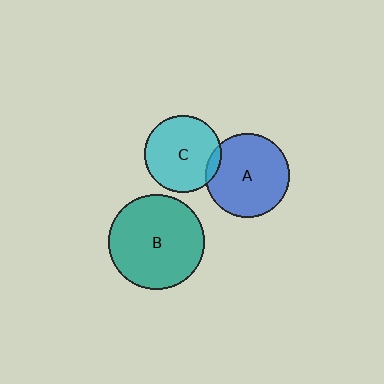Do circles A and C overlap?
Yes.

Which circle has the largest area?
Circle B (teal).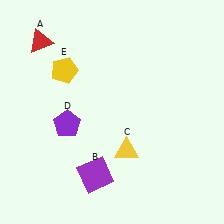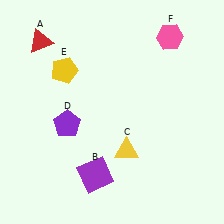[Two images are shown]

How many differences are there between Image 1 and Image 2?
There is 1 difference between the two images.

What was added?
A pink hexagon (F) was added in Image 2.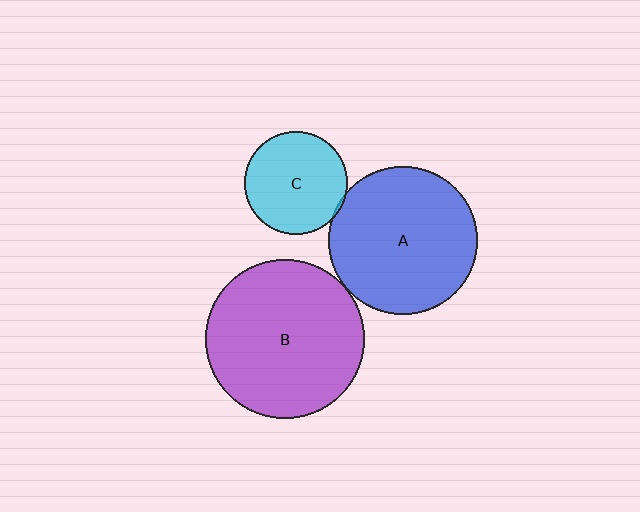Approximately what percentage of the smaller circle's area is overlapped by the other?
Approximately 5%.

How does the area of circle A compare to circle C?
Approximately 2.1 times.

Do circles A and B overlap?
Yes.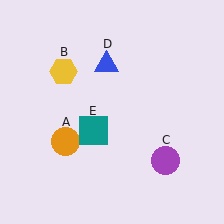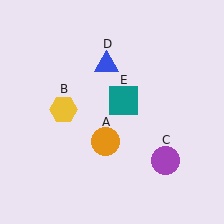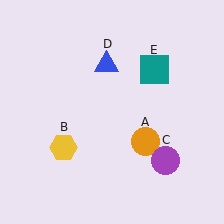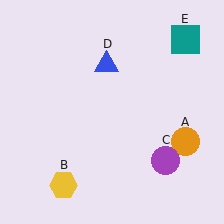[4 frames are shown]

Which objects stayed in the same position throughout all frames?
Purple circle (object C) and blue triangle (object D) remained stationary.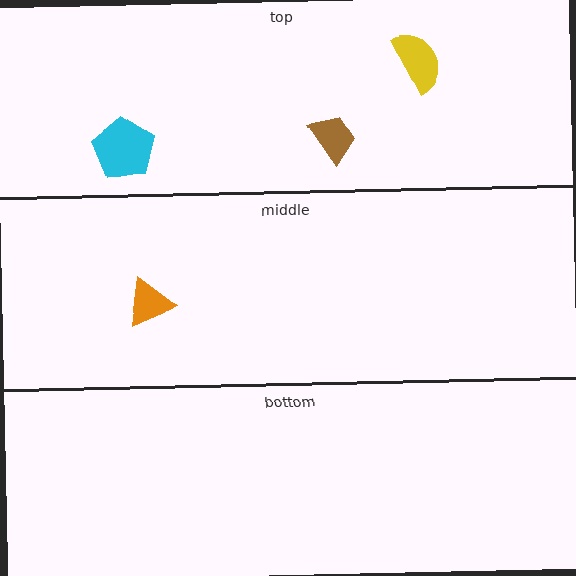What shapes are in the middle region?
The orange triangle.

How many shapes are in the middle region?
1.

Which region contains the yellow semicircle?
The top region.